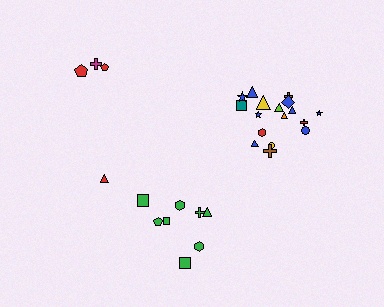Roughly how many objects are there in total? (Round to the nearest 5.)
Roughly 30 objects in total.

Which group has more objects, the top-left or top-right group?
The top-right group.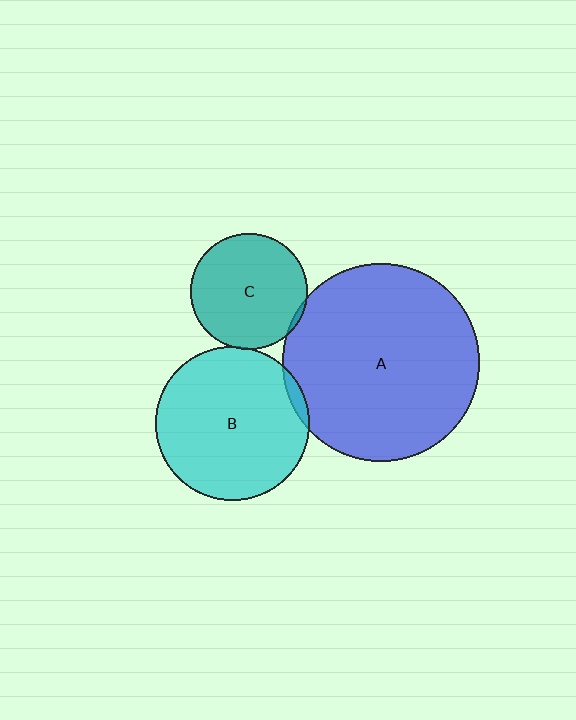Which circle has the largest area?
Circle A (blue).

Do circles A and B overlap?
Yes.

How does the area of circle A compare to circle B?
Approximately 1.6 times.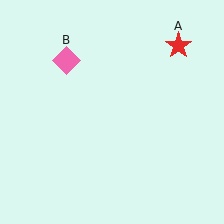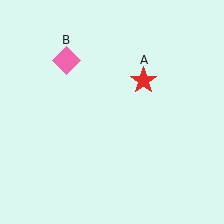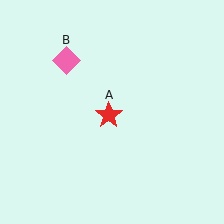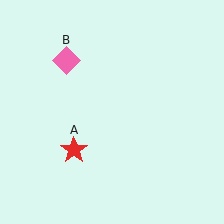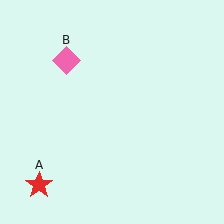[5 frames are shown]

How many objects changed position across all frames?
1 object changed position: red star (object A).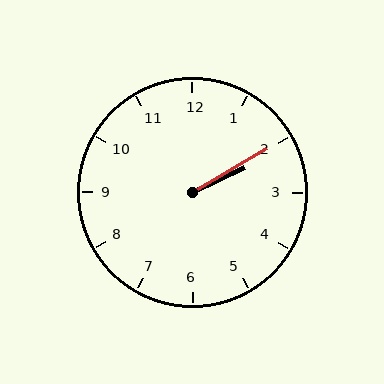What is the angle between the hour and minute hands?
Approximately 5 degrees.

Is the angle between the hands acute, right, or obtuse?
It is acute.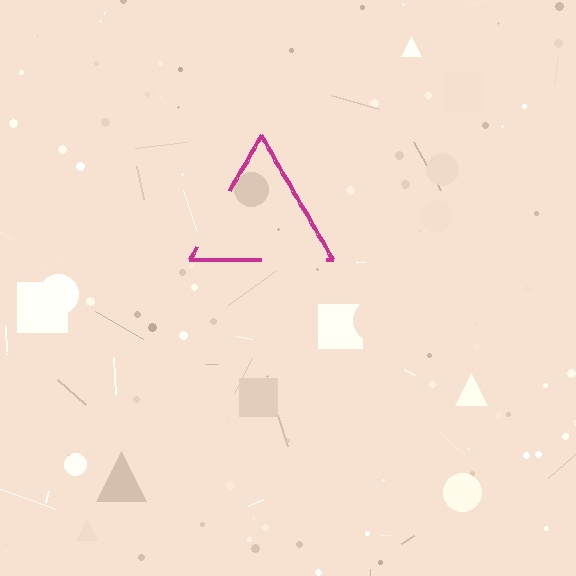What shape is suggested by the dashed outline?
The dashed outline suggests a triangle.